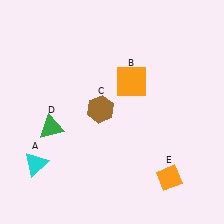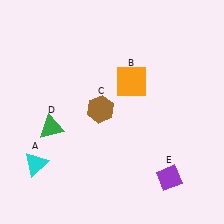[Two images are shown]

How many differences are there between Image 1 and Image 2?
There is 1 difference between the two images.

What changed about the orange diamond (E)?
In Image 1, E is orange. In Image 2, it changed to purple.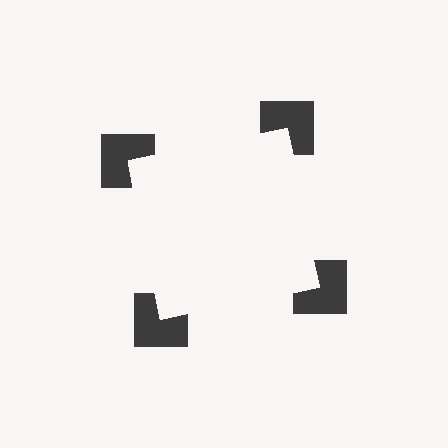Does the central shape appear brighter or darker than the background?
It typically appears slightly brighter than the background, even though no actual brightness change is drawn.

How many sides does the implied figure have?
4 sides.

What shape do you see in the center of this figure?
An illusory square — its edges are inferred from the aligned wedge cuts in the notched squares, not physically drawn.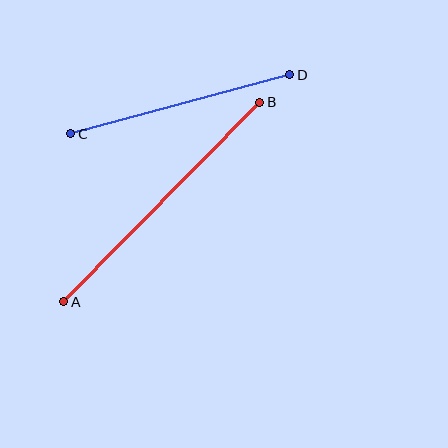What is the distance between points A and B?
The distance is approximately 279 pixels.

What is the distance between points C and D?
The distance is approximately 227 pixels.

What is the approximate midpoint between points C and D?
The midpoint is at approximately (180, 104) pixels.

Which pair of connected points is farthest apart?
Points A and B are farthest apart.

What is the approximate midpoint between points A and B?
The midpoint is at approximately (162, 202) pixels.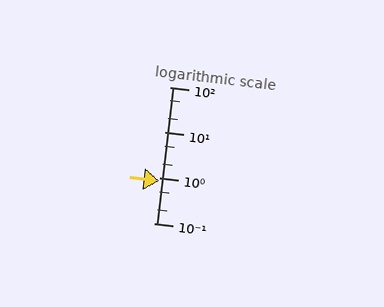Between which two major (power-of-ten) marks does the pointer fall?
The pointer is between 0.1 and 1.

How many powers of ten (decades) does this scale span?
The scale spans 3 decades, from 0.1 to 100.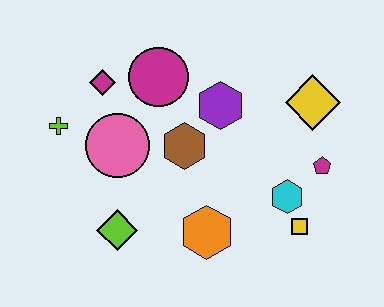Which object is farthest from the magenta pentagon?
The lime cross is farthest from the magenta pentagon.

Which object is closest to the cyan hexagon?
The yellow square is closest to the cyan hexagon.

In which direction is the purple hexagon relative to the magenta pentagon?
The purple hexagon is to the left of the magenta pentagon.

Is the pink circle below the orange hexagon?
No